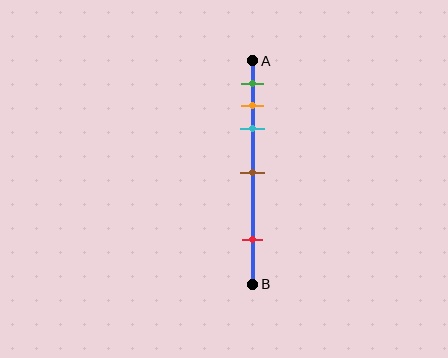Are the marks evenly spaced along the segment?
No, the marks are not evenly spaced.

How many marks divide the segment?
There are 5 marks dividing the segment.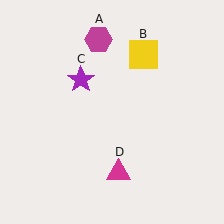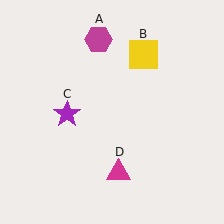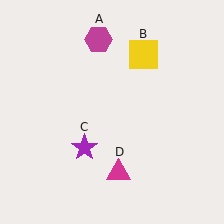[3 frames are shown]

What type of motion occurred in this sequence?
The purple star (object C) rotated counterclockwise around the center of the scene.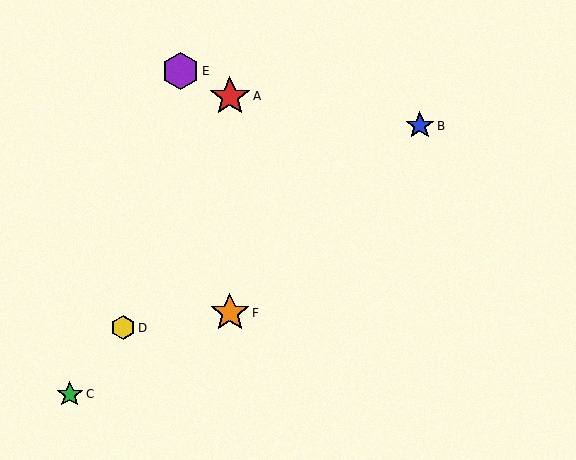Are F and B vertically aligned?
No, F is at x≈230 and B is at x≈420.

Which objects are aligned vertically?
Objects A, F are aligned vertically.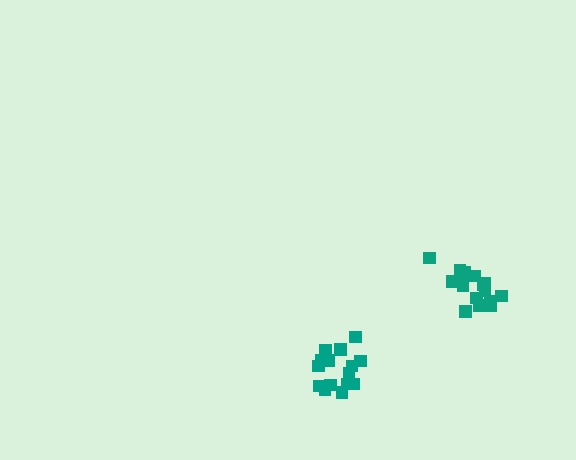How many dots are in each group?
Group 1: 15 dots, Group 2: 16 dots (31 total).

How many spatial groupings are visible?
There are 2 spatial groupings.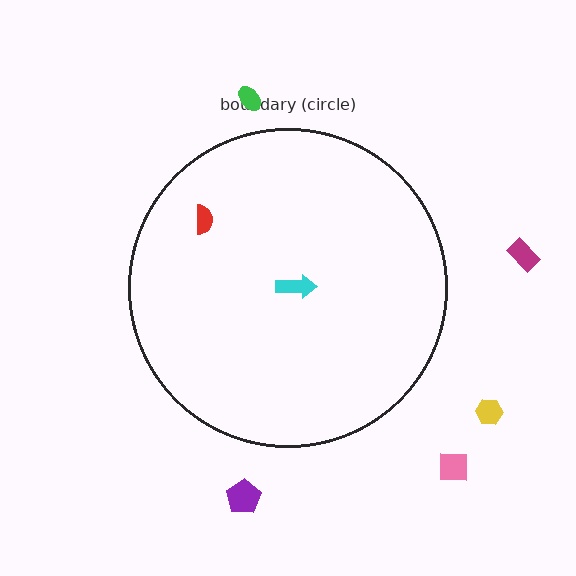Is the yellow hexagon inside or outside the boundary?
Outside.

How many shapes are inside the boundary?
2 inside, 5 outside.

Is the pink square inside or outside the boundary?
Outside.